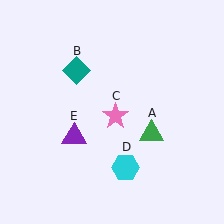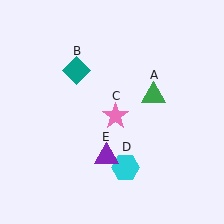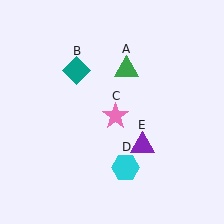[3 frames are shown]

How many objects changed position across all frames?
2 objects changed position: green triangle (object A), purple triangle (object E).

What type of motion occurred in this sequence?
The green triangle (object A), purple triangle (object E) rotated counterclockwise around the center of the scene.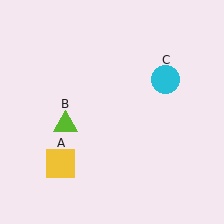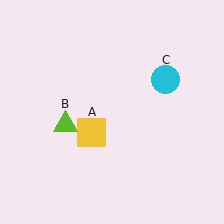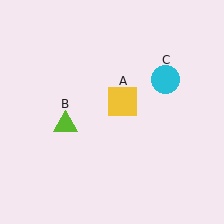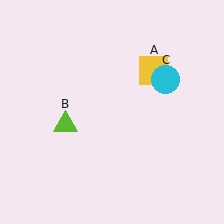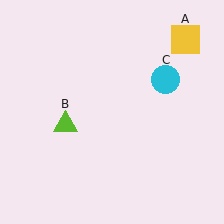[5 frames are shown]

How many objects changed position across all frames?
1 object changed position: yellow square (object A).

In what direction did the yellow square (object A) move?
The yellow square (object A) moved up and to the right.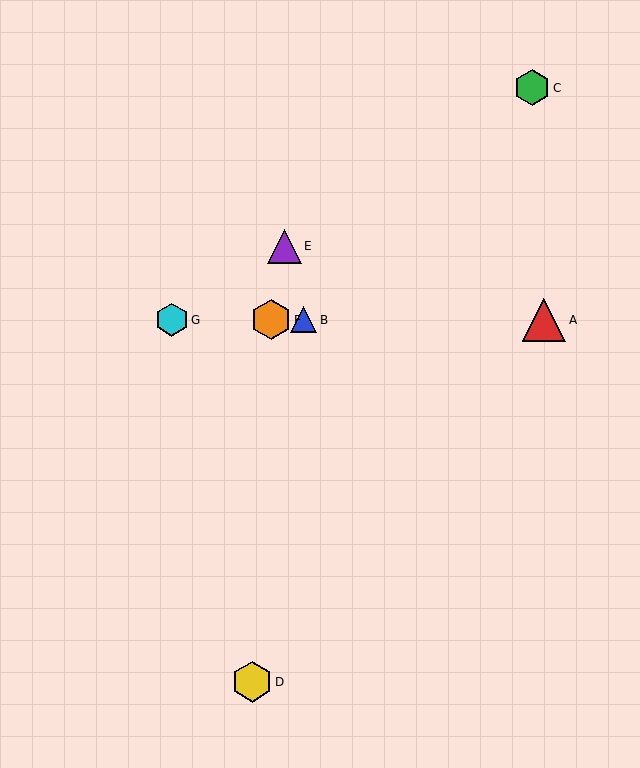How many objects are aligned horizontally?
4 objects (A, B, F, G) are aligned horizontally.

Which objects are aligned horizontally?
Objects A, B, F, G are aligned horizontally.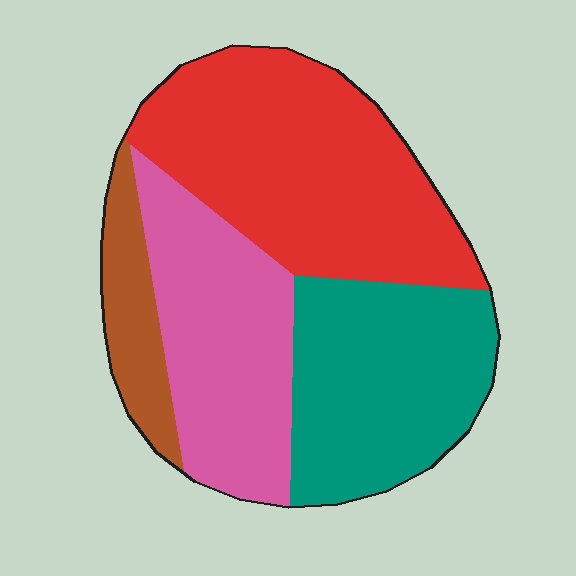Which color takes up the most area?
Red, at roughly 35%.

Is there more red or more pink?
Red.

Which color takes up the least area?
Brown, at roughly 10%.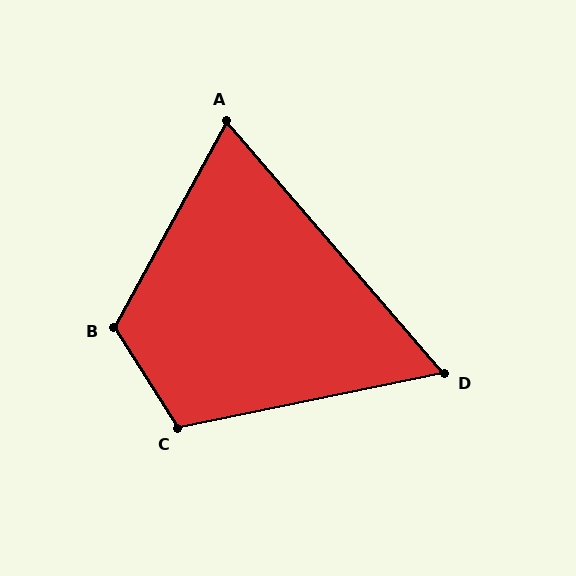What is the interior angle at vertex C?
Approximately 111 degrees (obtuse).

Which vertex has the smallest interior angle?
D, at approximately 61 degrees.